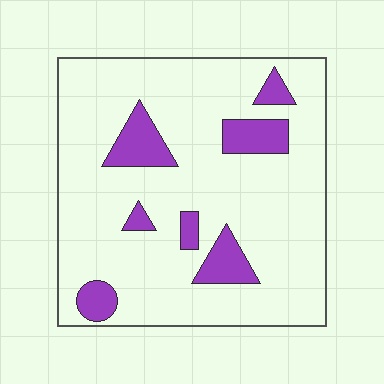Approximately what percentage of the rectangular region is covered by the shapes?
Approximately 15%.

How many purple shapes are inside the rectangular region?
7.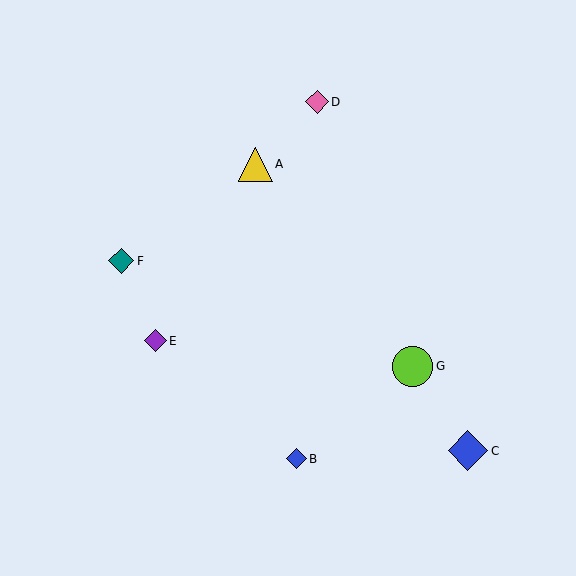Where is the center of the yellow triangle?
The center of the yellow triangle is at (255, 164).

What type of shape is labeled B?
Shape B is a blue diamond.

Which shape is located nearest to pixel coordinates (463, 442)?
The blue diamond (labeled C) at (468, 451) is nearest to that location.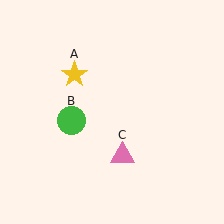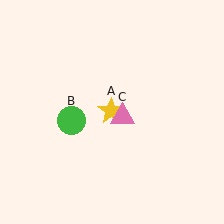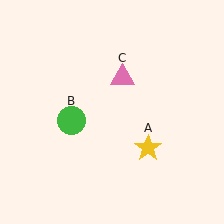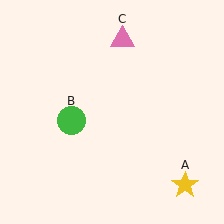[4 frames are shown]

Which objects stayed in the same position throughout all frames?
Green circle (object B) remained stationary.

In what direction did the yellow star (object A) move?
The yellow star (object A) moved down and to the right.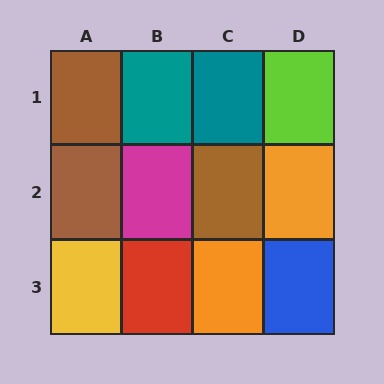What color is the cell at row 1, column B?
Teal.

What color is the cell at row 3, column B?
Red.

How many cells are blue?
1 cell is blue.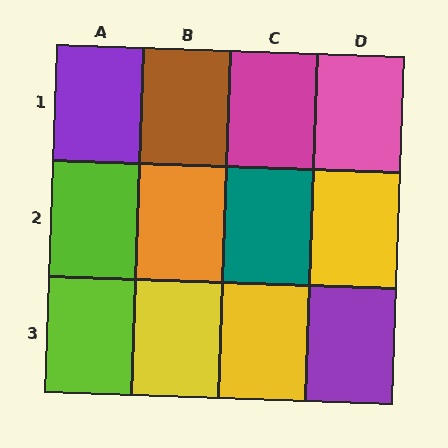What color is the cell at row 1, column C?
Magenta.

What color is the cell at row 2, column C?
Teal.